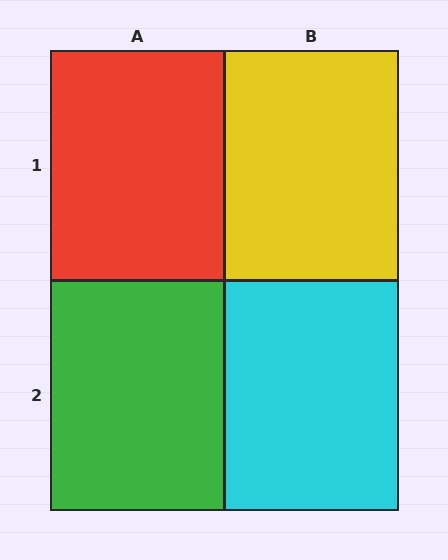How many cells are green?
1 cell is green.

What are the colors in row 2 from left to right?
Green, cyan.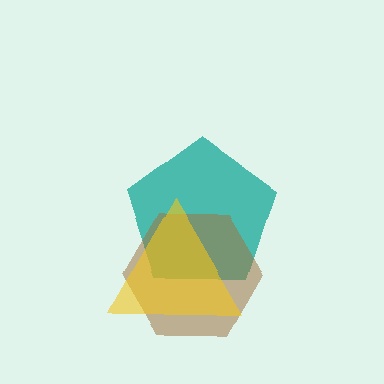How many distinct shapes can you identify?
There are 3 distinct shapes: a teal pentagon, a brown hexagon, a yellow triangle.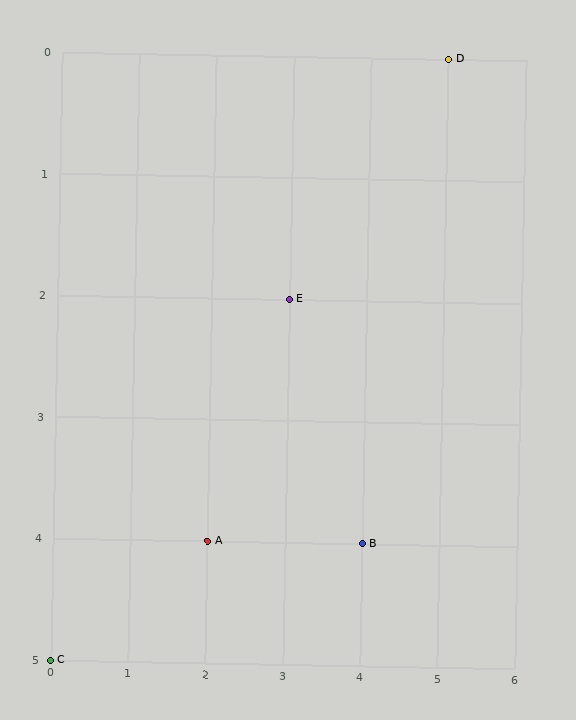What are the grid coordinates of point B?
Point B is at grid coordinates (4, 4).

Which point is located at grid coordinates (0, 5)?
Point C is at (0, 5).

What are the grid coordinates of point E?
Point E is at grid coordinates (3, 2).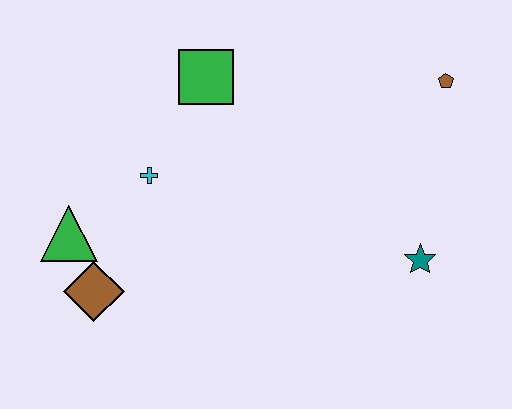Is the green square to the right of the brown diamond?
Yes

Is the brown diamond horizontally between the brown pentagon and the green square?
No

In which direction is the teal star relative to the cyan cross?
The teal star is to the right of the cyan cross.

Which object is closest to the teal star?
The brown pentagon is closest to the teal star.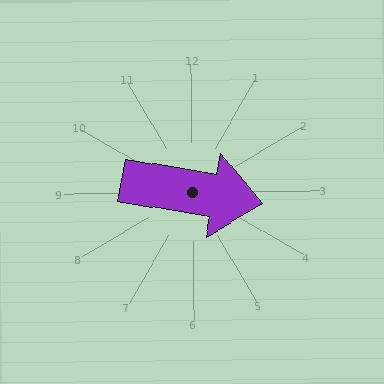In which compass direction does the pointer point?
East.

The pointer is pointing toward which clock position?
Roughly 3 o'clock.